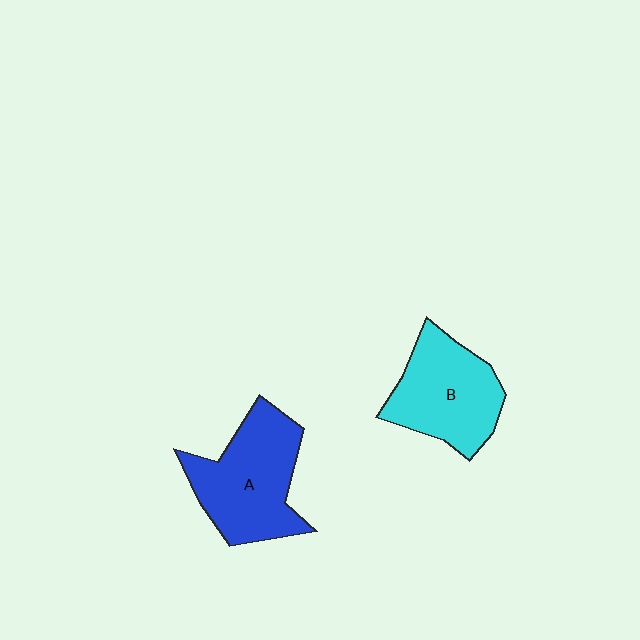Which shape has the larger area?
Shape A (blue).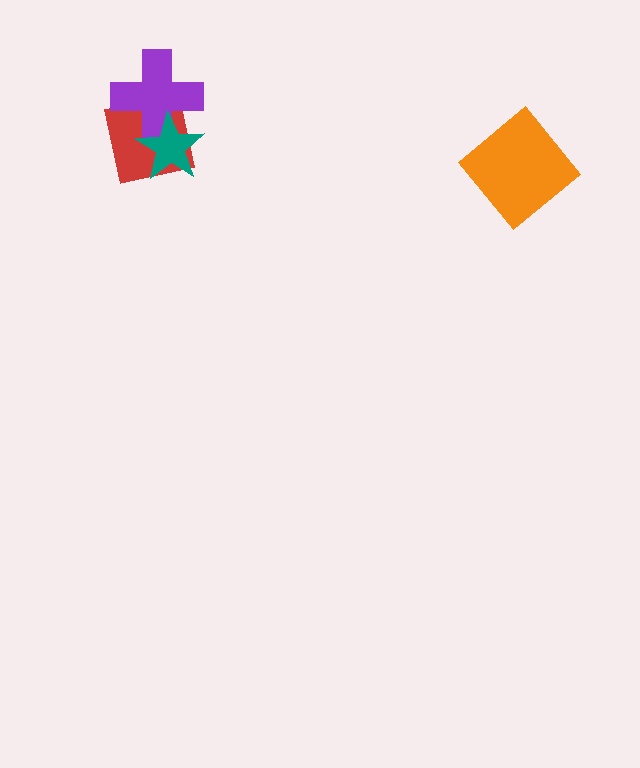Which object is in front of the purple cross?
The teal star is in front of the purple cross.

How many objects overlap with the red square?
2 objects overlap with the red square.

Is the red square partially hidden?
Yes, it is partially covered by another shape.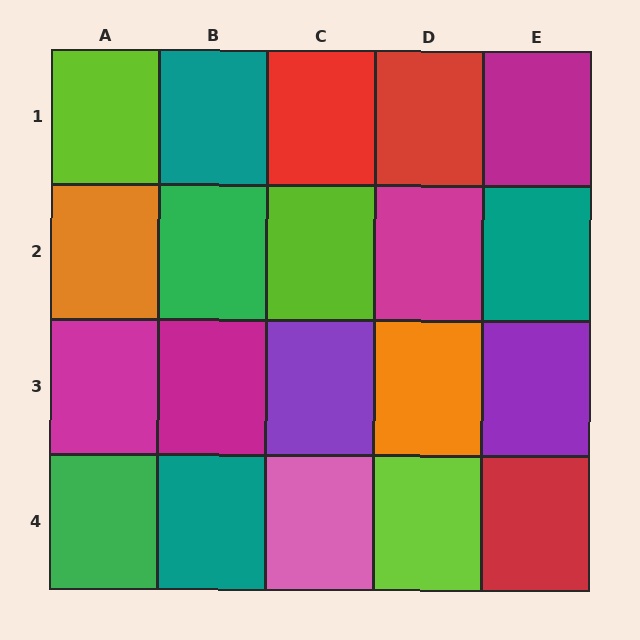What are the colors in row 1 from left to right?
Lime, teal, red, red, magenta.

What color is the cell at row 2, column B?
Green.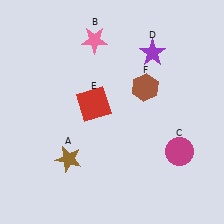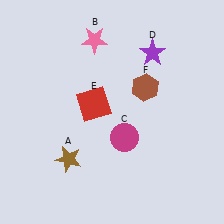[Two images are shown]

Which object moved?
The magenta circle (C) moved left.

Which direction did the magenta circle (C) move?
The magenta circle (C) moved left.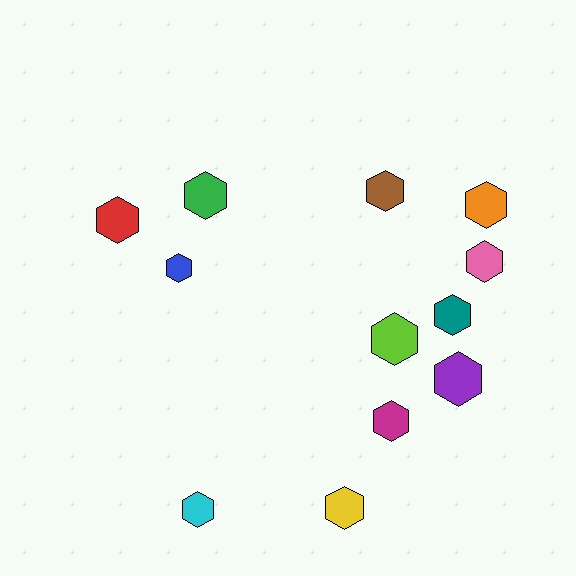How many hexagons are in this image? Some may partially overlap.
There are 12 hexagons.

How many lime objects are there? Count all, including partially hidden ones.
There is 1 lime object.